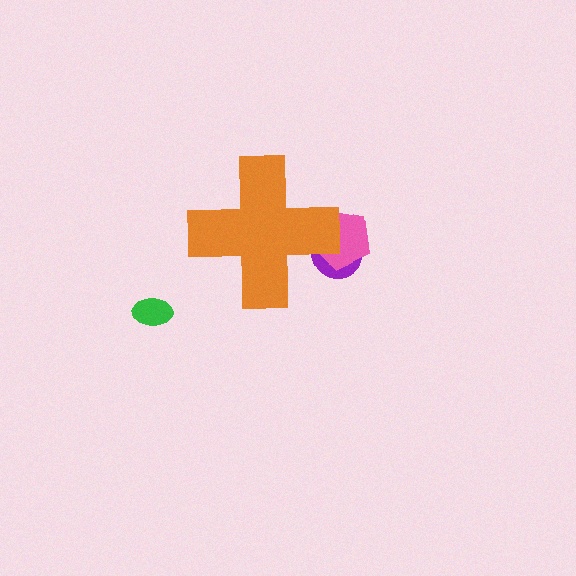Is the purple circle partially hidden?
Yes, the purple circle is partially hidden behind the orange cross.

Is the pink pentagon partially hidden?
Yes, the pink pentagon is partially hidden behind the orange cross.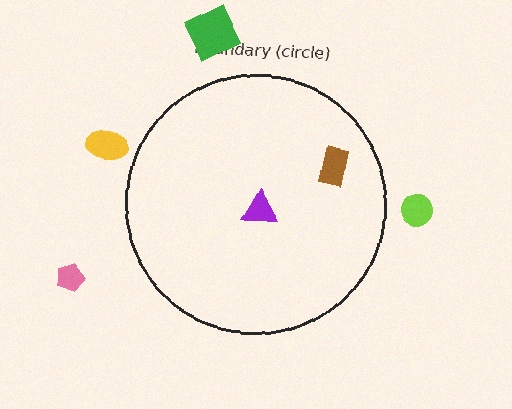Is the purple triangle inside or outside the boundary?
Inside.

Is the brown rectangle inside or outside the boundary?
Inside.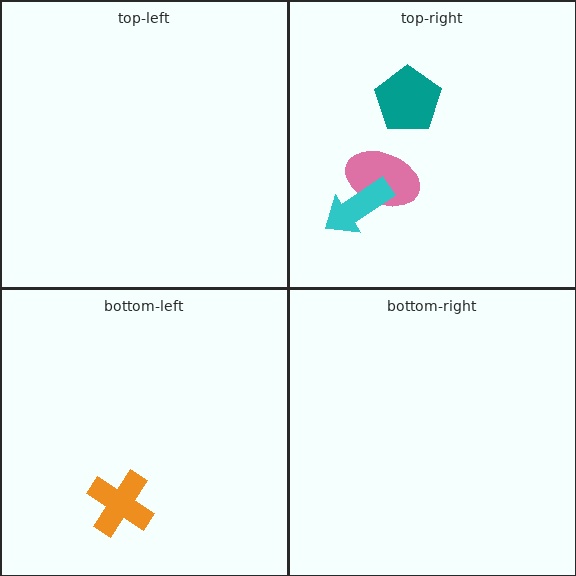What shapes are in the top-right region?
The teal pentagon, the pink ellipse, the cyan arrow.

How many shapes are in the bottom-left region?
1.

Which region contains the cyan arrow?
The top-right region.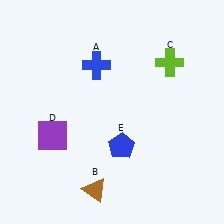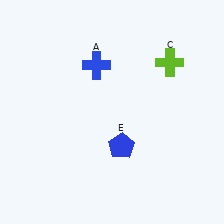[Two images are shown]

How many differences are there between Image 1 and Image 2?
There are 2 differences between the two images.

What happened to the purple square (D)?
The purple square (D) was removed in Image 2. It was in the bottom-left area of Image 1.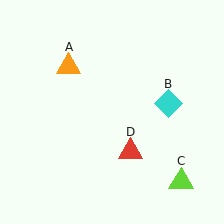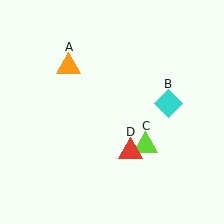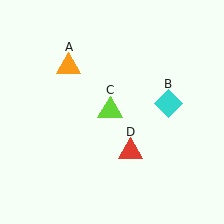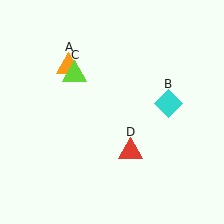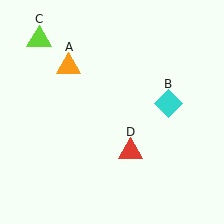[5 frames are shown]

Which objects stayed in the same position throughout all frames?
Orange triangle (object A) and cyan diamond (object B) and red triangle (object D) remained stationary.